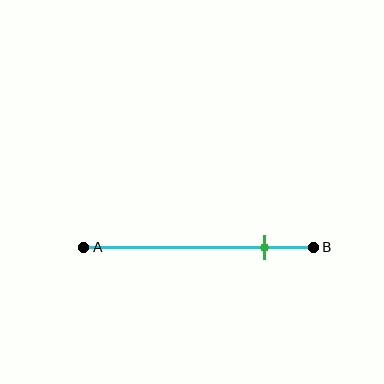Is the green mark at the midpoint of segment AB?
No, the mark is at about 80% from A, not at the 50% midpoint.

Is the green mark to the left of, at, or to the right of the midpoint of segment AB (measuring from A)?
The green mark is to the right of the midpoint of segment AB.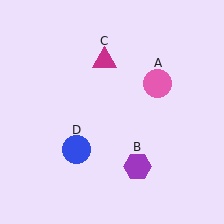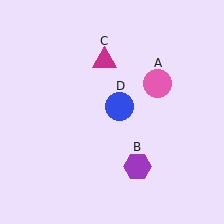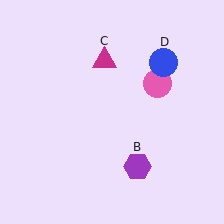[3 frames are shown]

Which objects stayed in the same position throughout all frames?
Pink circle (object A) and purple hexagon (object B) and magenta triangle (object C) remained stationary.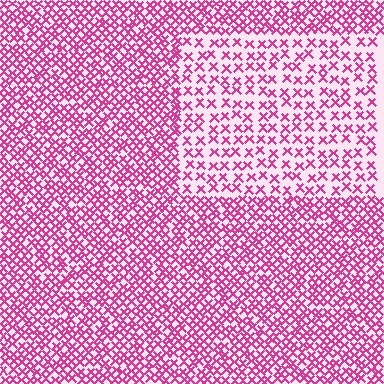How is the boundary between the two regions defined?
The boundary is defined by a change in element density (approximately 2.0x ratio). All elements are the same color, size, and shape.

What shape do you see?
I see a rectangle.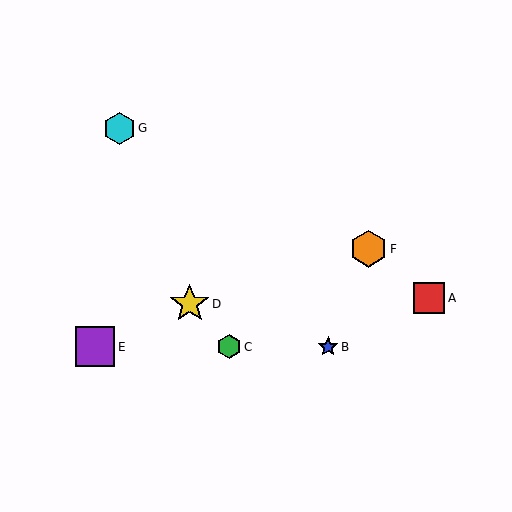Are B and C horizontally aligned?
Yes, both are at y≈347.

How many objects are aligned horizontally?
3 objects (B, C, E) are aligned horizontally.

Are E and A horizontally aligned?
No, E is at y≈347 and A is at y≈298.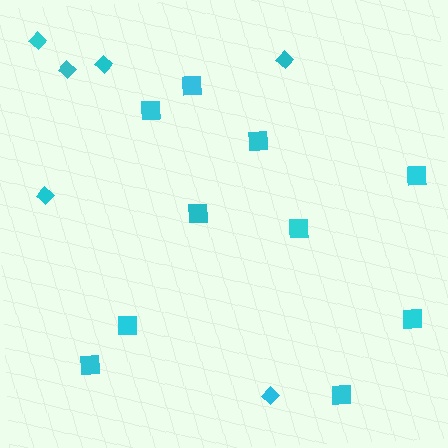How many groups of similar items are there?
There are 2 groups: one group of diamonds (6) and one group of squares (10).